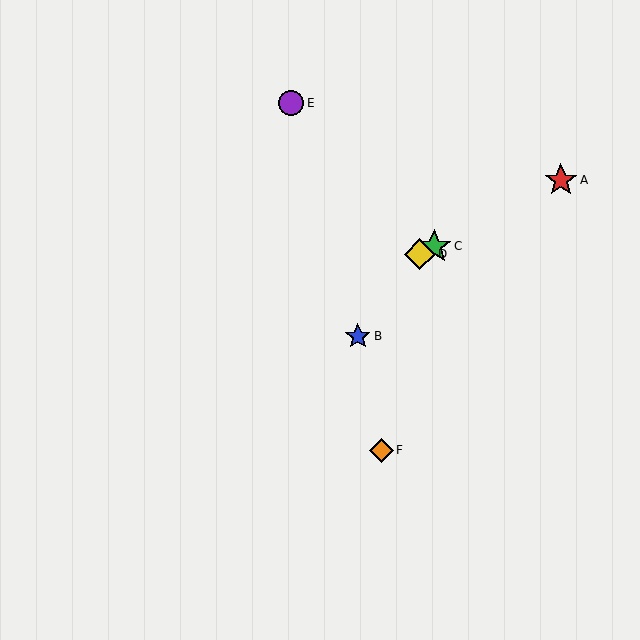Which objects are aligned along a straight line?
Objects A, C, D are aligned along a straight line.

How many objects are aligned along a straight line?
3 objects (A, C, D) are aligned along a straight line.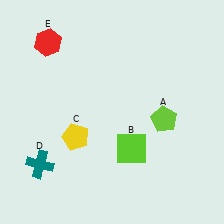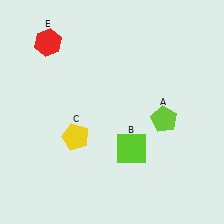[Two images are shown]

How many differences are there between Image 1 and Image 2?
There is 1 difference between the two images.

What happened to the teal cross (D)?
The teal cross (D) was removed in Image 2. It was in the bottom-left area of Image 1.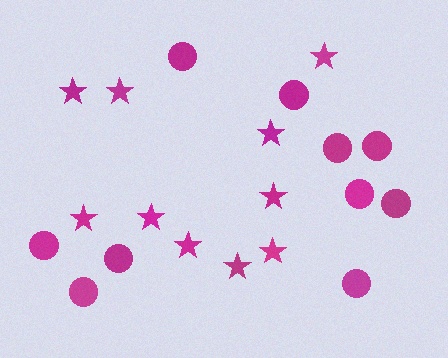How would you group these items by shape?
There are 2 groups: one group of circles (10) and one group of stars (10).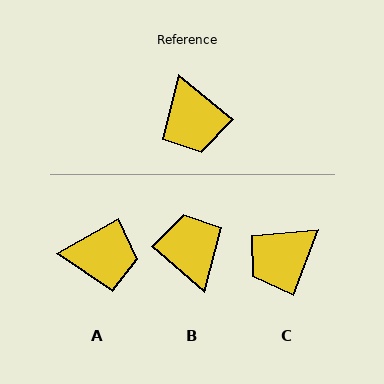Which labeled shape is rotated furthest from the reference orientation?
B, about 179 degrees away.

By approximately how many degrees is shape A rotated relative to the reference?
Approximately 69 degrees counter-clockwise.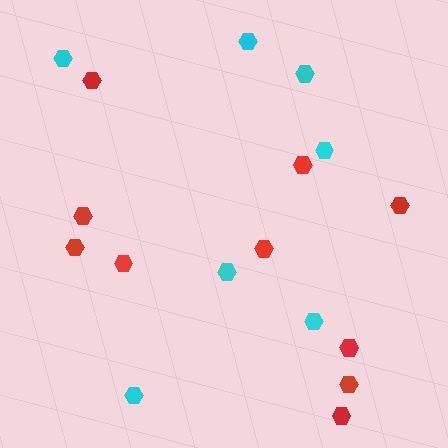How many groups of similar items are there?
There are 2 groups: one group of red hexagons (10) and one group of cyan hexagons (7).